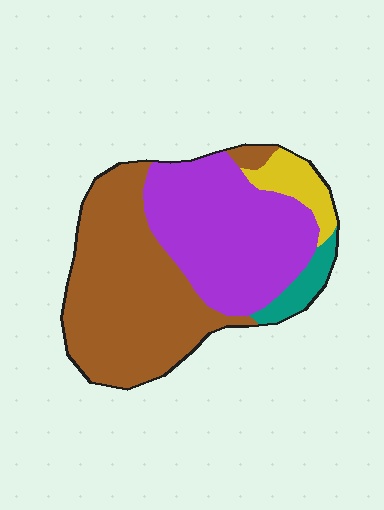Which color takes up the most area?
Brown, at roughly 50%.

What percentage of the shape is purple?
Purple takes up about two fifths (2/5) of the shape.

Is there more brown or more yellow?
Brown.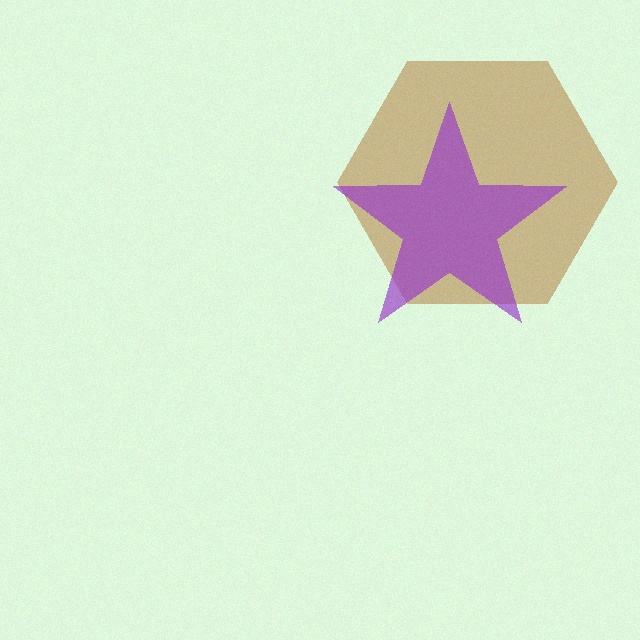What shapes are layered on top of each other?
The layered shapes are: a brown hexagon, a purple star.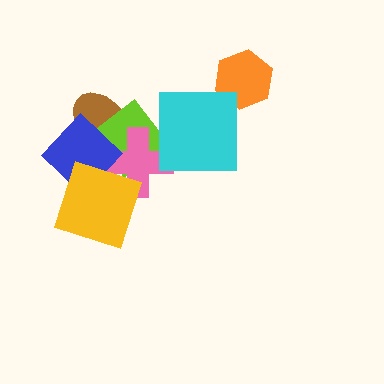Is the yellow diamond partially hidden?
No, no other shape covers it.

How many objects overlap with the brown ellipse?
3 objects overlap with the brown ellipse.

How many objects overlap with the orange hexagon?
0 objects overlap with the orange hexagon.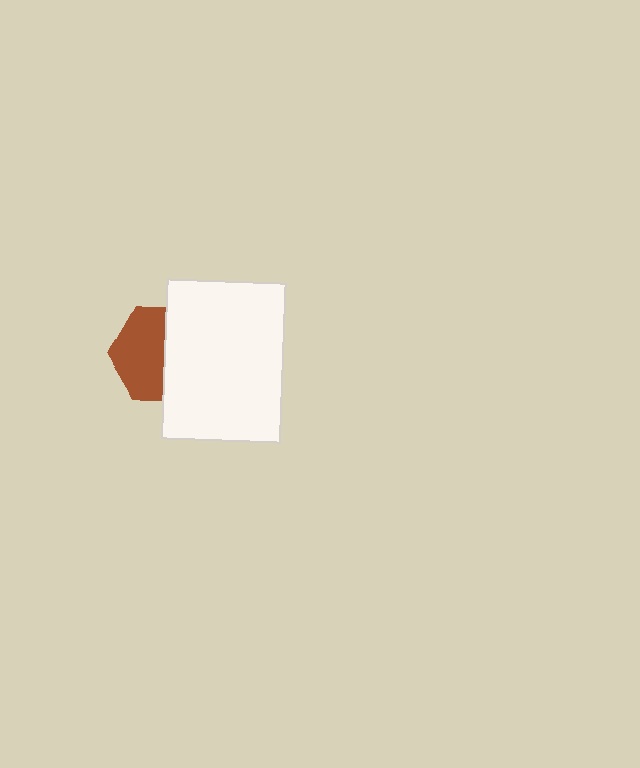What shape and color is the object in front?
The object in front is a white rectangle.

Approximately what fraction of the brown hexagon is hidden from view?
Roughly 46% of the brown hexagon is hidden behind the white rectangle.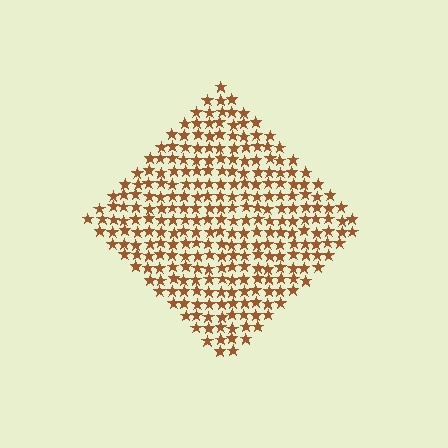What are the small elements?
The small elements are stars.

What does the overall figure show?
The overall figure shows a diamond.